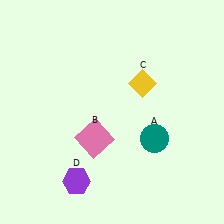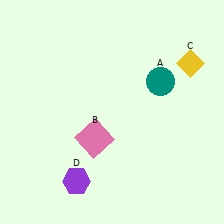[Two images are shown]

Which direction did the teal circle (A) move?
The teal circle (A) moved up.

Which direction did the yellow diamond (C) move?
The yellow diamond (C) moved right.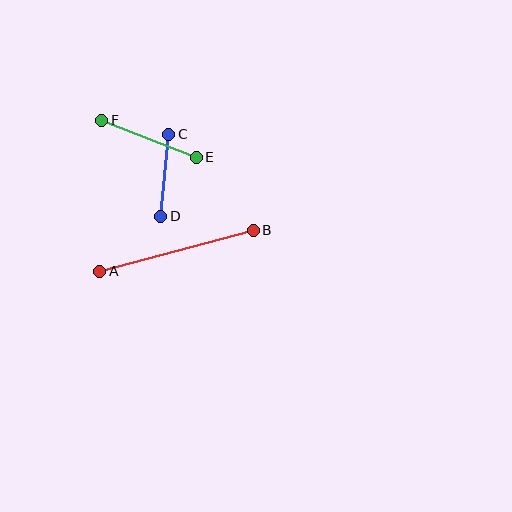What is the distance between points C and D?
The distance is approximately 82 pixels.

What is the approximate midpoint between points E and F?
The midpoint is at approximately (149, 139) pixels.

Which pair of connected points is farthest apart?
Points A and B are farthest apart.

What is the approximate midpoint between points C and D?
The midpoint is at approximately (165, 175) pixels.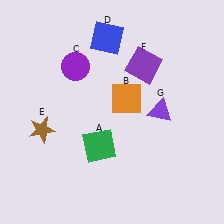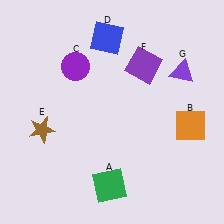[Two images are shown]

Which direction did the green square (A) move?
The green square (A) moved down.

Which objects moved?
The objects that moved are: the green square (A), the orange square (B), the purple triangle (G).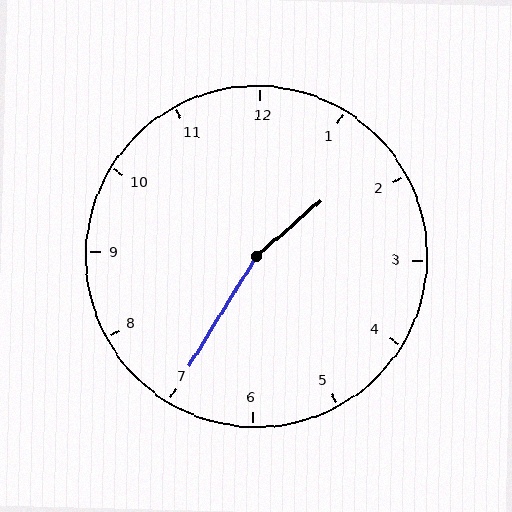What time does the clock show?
1:35.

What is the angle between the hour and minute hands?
Approximately 162 degrees.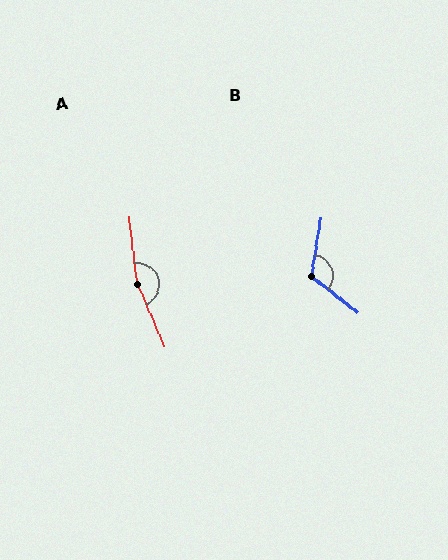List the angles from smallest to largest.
B (119°), A (163°).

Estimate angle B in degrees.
Approximately 119 degrees.